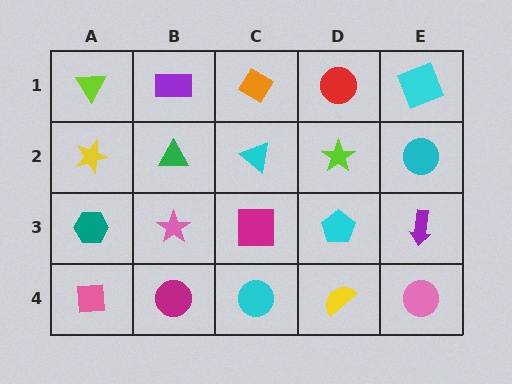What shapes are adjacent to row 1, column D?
A lime star (row 2, column D), an orange diamond (row 1, column C), a cyan square (row 1, column E).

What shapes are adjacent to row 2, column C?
An orange diamond (row 1, column C), a magenta square (row 3, column C), a green triangle (row 2, column B), a lime star (row 2, column D).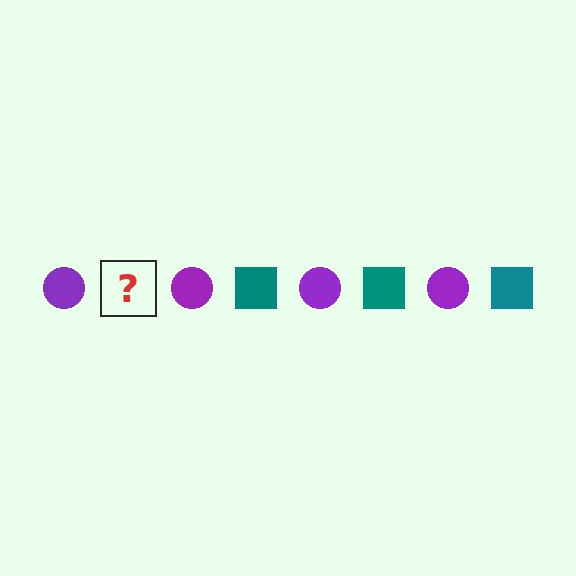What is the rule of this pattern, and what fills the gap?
The rule is that the pattern alternates between purple circle and teal square. The gap should be filled with a teal square.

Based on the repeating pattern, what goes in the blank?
The blank should be a teal square.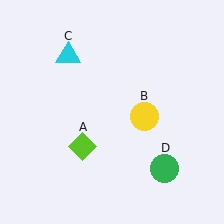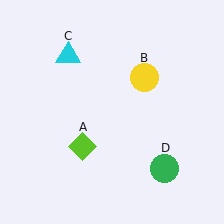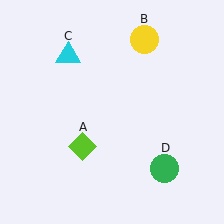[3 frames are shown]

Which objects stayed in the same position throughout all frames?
Lime diamond (object A) and cyan triangle (object C) and green circle (object D) remained stationary.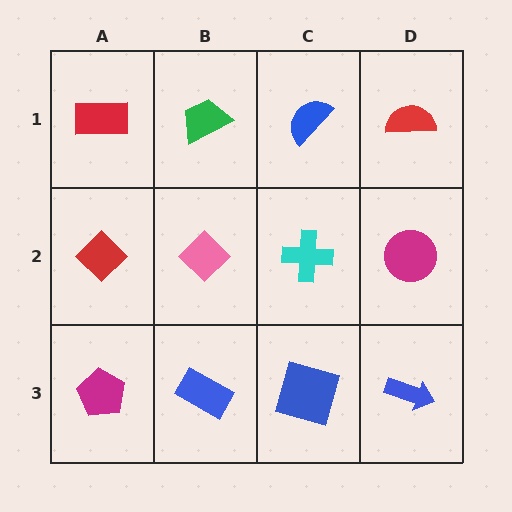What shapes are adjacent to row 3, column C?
A cyan cross (row 2, column C), a blue rectangle (row 3, column B), a blue arrow (row 3, column D).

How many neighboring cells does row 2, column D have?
3.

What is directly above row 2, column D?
A red semicircle.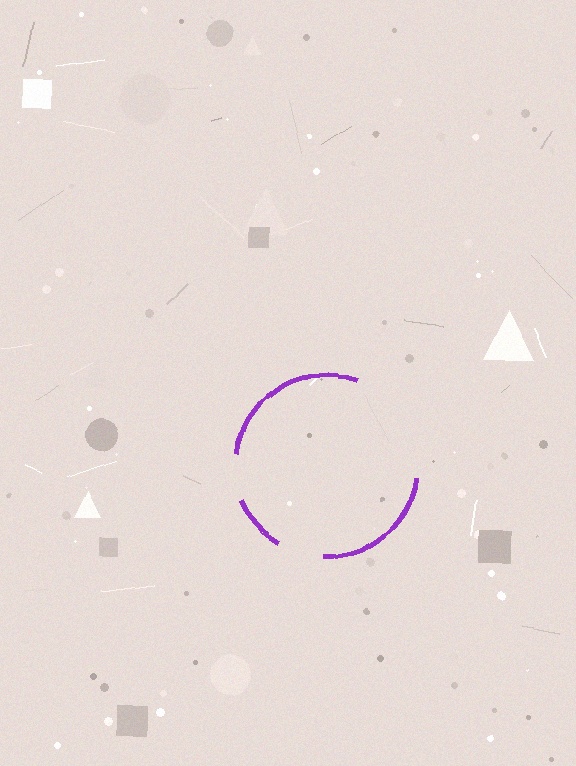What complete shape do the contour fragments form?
The contour fragments form a circle.